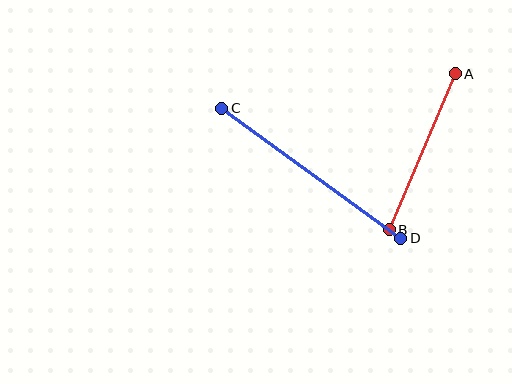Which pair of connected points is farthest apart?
Points C and D are farthest apart.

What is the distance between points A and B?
The distance is approximately 169 pixels.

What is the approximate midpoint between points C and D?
The midpoint is at approximately (311, 173) pixels.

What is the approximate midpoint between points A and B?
The midpoint is at approximately (422, 152) pixels.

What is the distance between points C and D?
The distance is approximately 221 pixels.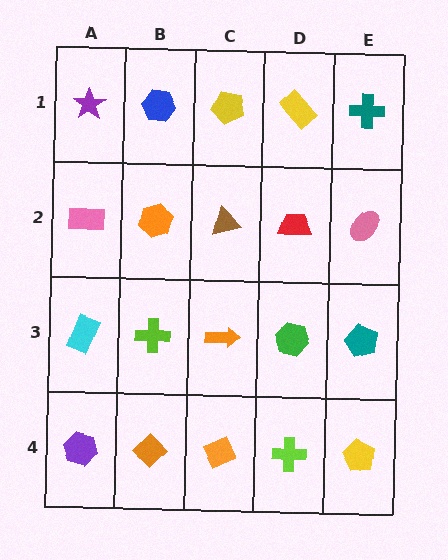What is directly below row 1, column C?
A brown triangle.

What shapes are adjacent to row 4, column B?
A lime cross (row 3, column B), a purple hexagon (row 4, column A), an orange diamond (row 4, column C).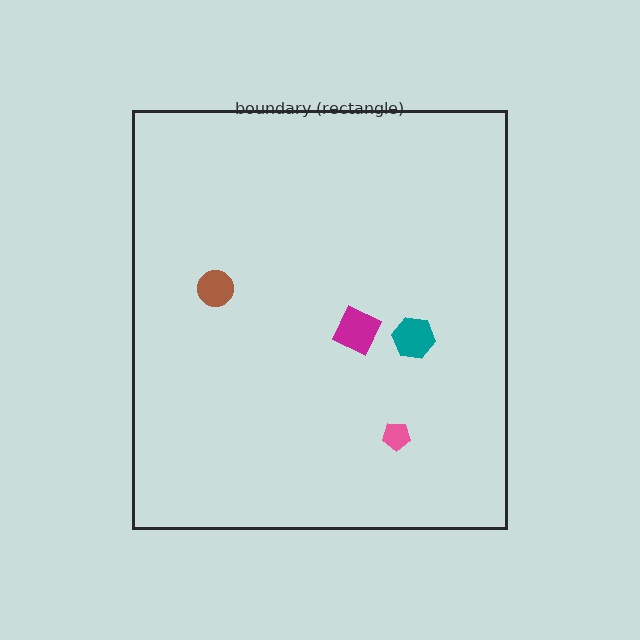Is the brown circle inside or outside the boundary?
Inside.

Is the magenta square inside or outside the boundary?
Inside.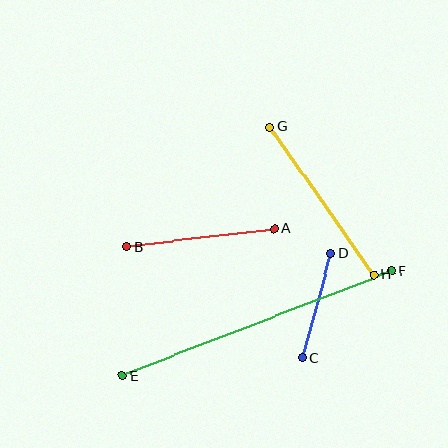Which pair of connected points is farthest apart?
Points E and F are farthest apart.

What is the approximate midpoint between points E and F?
The midpoint is at approximately (257, 324) pixels.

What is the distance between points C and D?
The distance is approximately 109 pixels.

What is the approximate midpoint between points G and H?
The midpoint is at approximately (322, 201) pixels.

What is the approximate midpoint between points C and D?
The midpoint is at approximately (317, 306) pixels.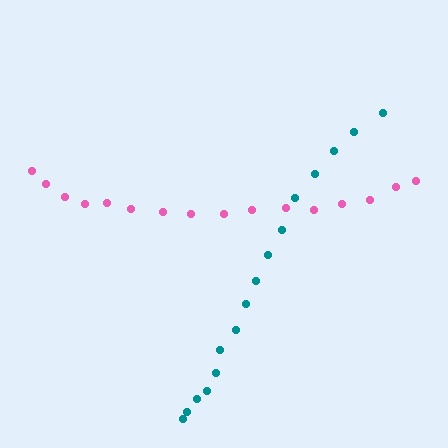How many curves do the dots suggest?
There are 2 distinct paths.